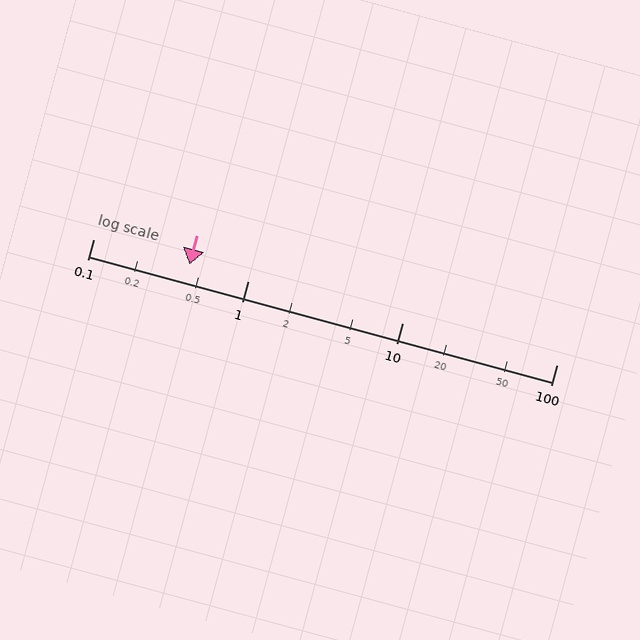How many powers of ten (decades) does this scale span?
The scale spans 3 decades, from 0.1 to 100.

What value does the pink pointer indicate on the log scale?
The pointer indicates approximately 0.42.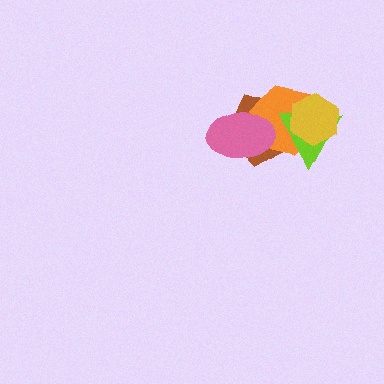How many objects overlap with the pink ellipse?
2 objects overlap with the pink ellipse.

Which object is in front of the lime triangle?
The yellow hexagon is in front of the lime triangle.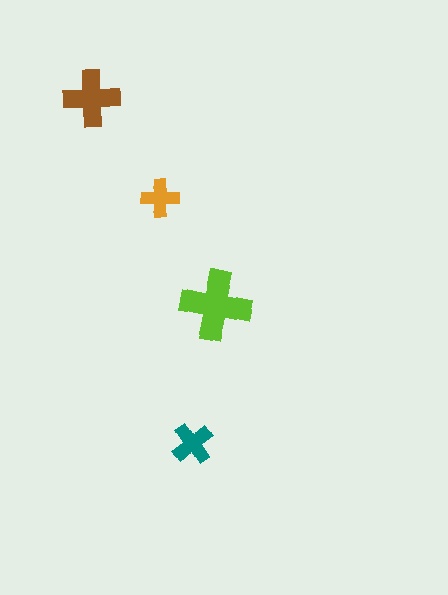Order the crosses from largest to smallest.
the lime one, the brown one, the teal one, the orange one.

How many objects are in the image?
There are 4 objects in the image.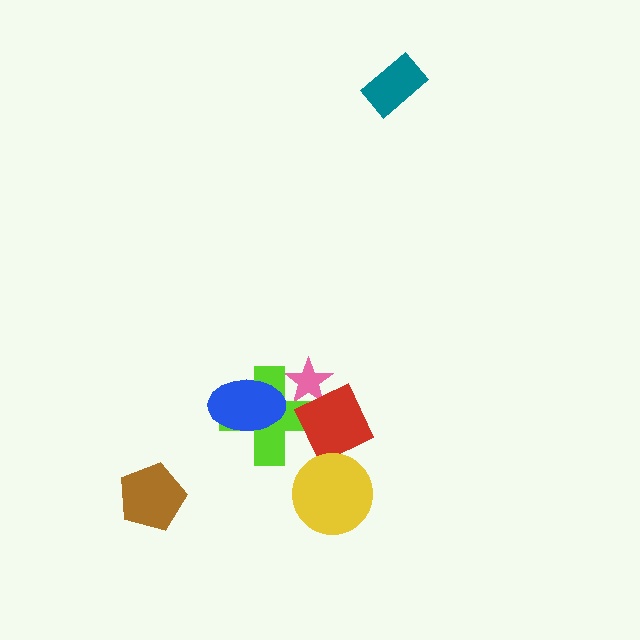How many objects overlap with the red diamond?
3 objects overlap with the red diamond.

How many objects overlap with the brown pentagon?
0 objects overlap with the brown pentagon.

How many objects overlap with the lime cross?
3 objects overlap with the lime cross.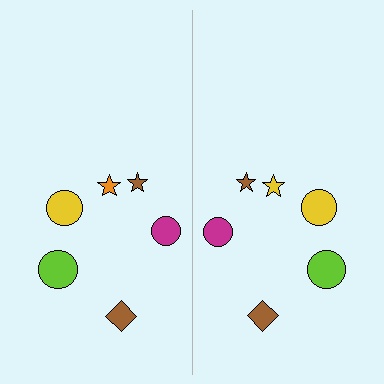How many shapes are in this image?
There are 12 shapes in this image.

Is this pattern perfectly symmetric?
No, the pattern is not perfectly symmetric. The yellow star on the right side breaks the symmetry — its mirror counterpart is orange.